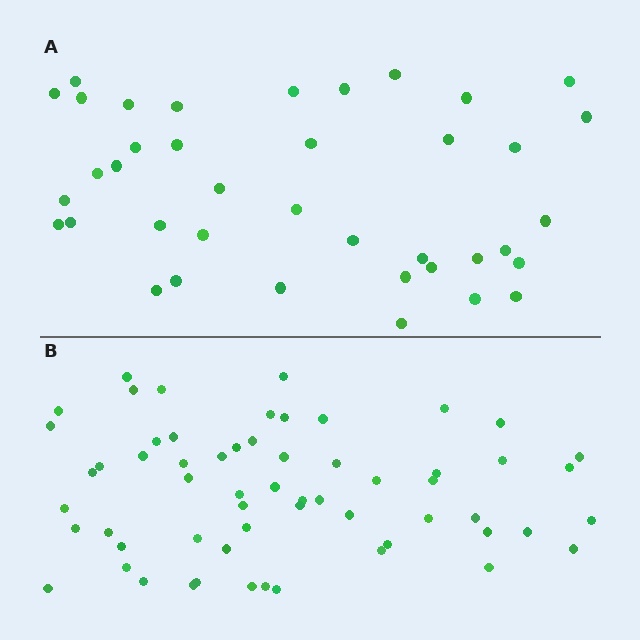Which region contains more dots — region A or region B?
Region B (the bottom region) has more dots.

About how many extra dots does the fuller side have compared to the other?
Region B has approximately 20 more dots than region A.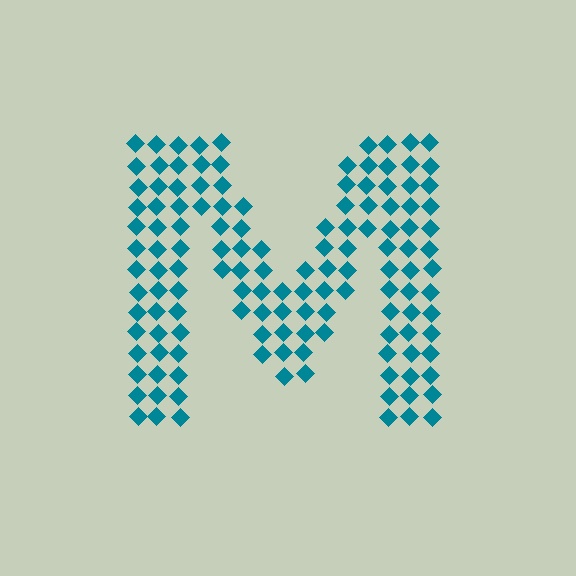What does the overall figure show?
The overall figure shows the letter M.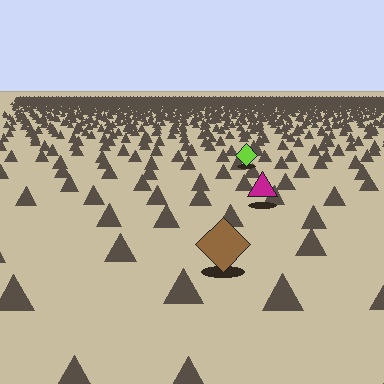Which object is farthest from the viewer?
The lime diamond is farthest from the viewer. It appears smaller and the ground texture around it is denser.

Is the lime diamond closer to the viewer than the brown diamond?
No. The brown diamond is closer — you can tell from the texture gradient: the ground texture is coarser near it.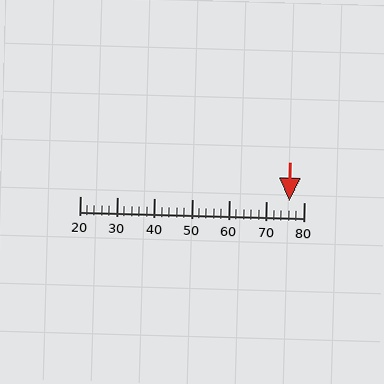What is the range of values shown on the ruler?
The ruler shows values from 20 to 80.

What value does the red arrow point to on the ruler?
The red arrow points to approximately 76.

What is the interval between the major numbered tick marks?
The major tick marks are spaced 10 units apart.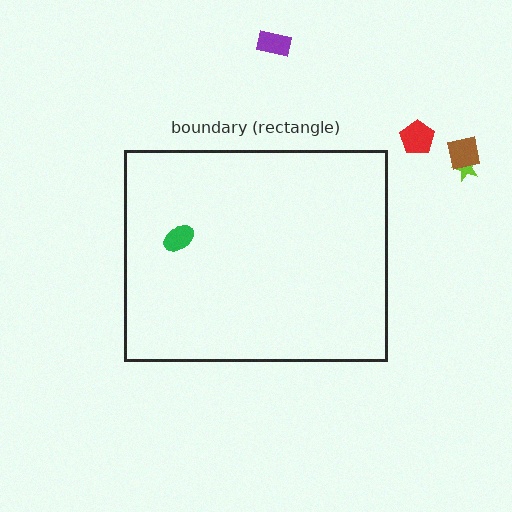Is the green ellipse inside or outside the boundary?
Inside.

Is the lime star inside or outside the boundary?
Outside.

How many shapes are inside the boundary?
1 inside, 4 outside.